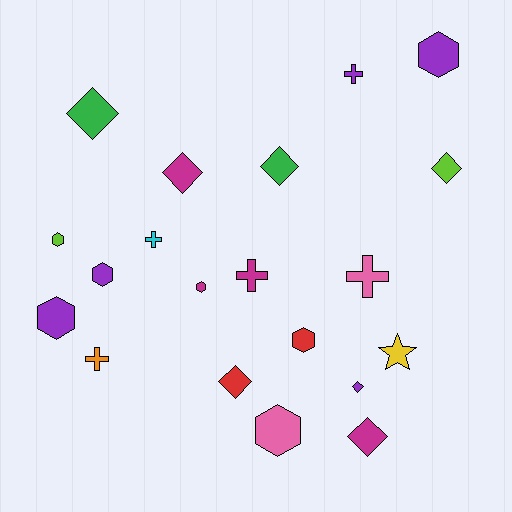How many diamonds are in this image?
There are 7 diamonds.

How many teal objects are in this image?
There are no teal objects.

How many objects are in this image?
There are 20 objects.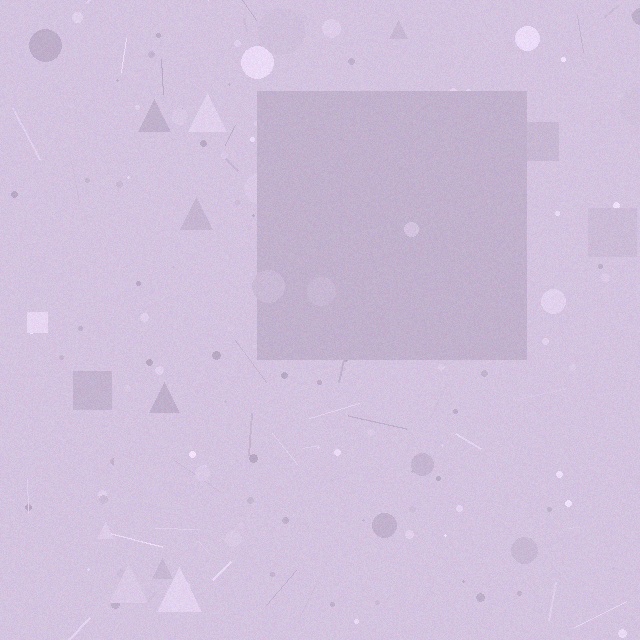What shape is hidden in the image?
A square is hidden in the image.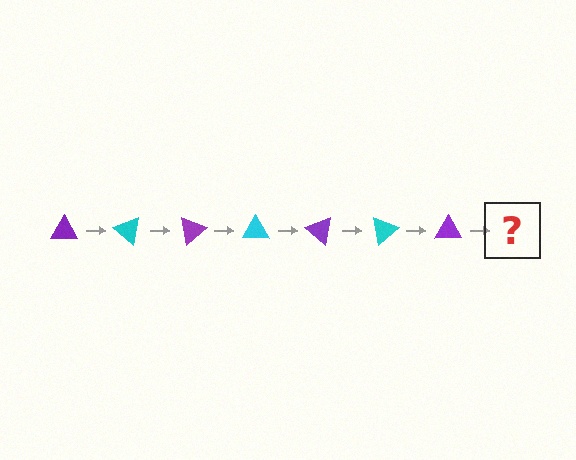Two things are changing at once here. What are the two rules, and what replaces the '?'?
The two rules are that it rotates 40 degrees each step and the color cycles through purple and cyan. The '?' should be a cyan triangle, rotated 280 degrees from the start.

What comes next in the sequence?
The next element should be a cyan triangle, rotated 280 degrees from the start.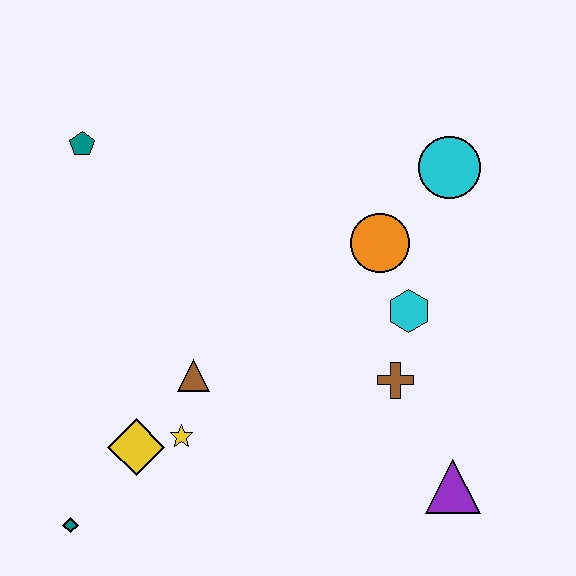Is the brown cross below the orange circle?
Yes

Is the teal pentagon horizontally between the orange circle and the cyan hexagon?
No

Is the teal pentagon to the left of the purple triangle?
Yes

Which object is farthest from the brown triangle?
The cyan circle is farthest from the brown triangle.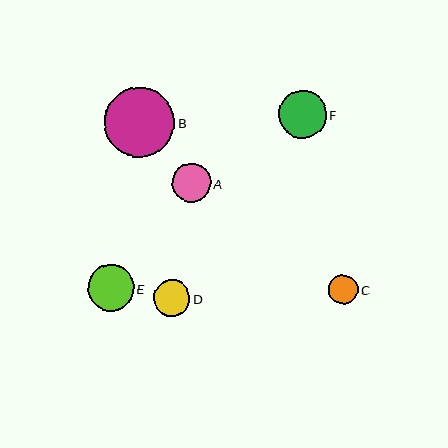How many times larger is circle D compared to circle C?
Circle D is approximately 1.2 times the size of circle C.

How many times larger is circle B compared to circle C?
Circle B is approximately 2.4 times the size of circle C.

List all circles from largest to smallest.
From largest to smallest: B, F, E, A, D, C.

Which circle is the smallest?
Circle C is the smallest with a size of approximately 29 pixels.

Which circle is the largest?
Circle B is the largest with a size of approximately 70 pixels.